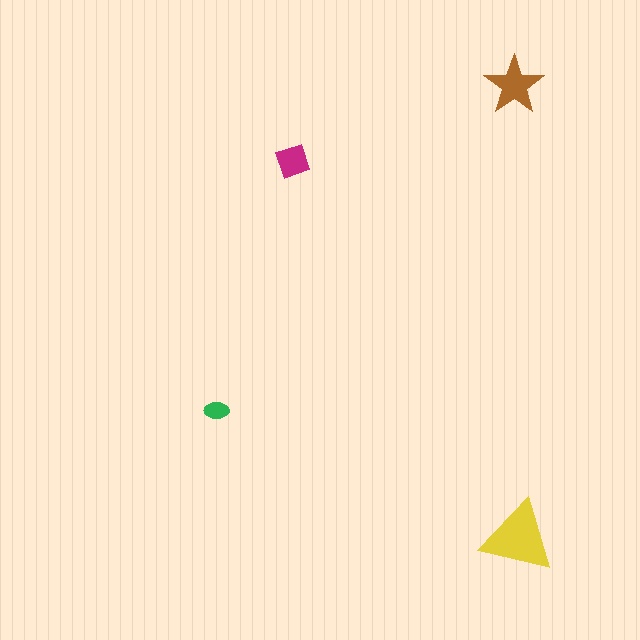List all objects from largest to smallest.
The yellow triangle, the brown star, the magenta diamond, the green ellipse.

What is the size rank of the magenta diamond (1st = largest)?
3rd.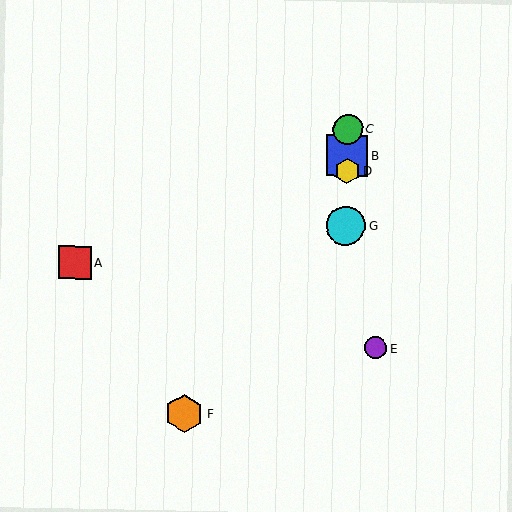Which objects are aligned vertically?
Objects B, C, D, G are aligned vertically.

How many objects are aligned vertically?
4 objects (B, C, D, G) are aligned vertically.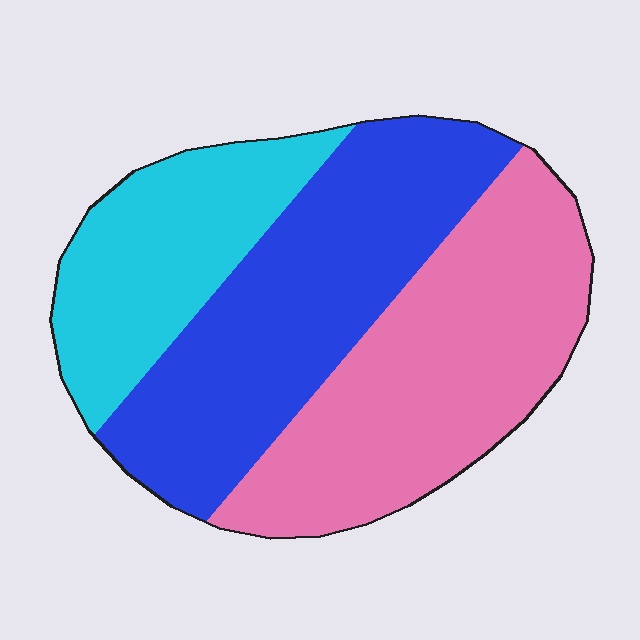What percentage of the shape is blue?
Blue takes up about three eighths (3/8) of the shape.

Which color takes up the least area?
Cyan, at roughly 25%.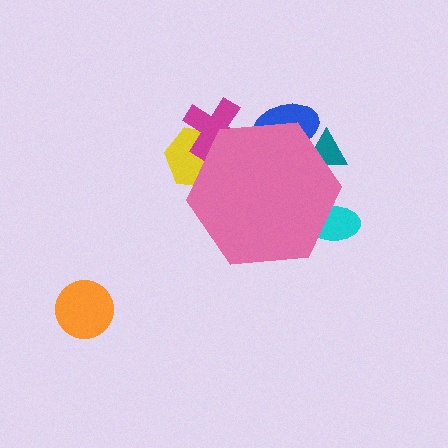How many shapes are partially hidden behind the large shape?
5 shapes are partially hidden.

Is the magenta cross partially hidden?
Yes, the magenta cross is partially hidden behind the pink hexagon.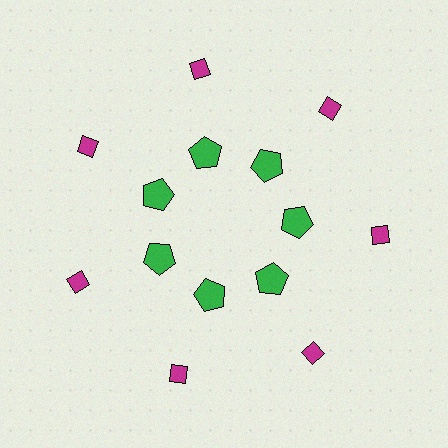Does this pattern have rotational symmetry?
Yes, this pattern has 7-fold rotational symmetry. It looks the same after rotating 51 degrees around the center.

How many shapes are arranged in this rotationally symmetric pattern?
There are 14 shapes, arranged in 7 groups of 2.